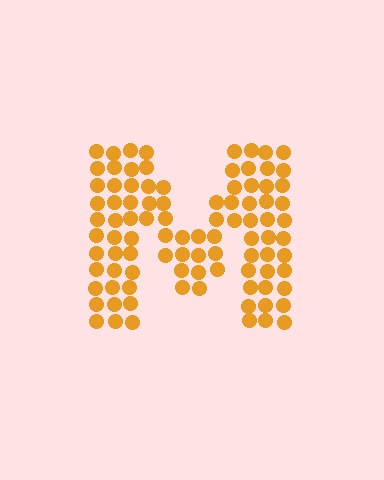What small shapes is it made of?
It is made of small circles.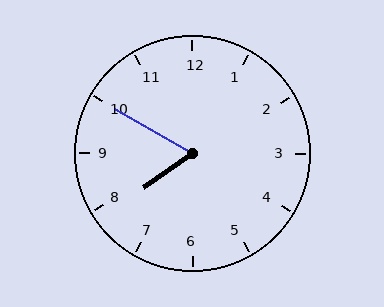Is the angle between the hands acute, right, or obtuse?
It is acute.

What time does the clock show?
7:50.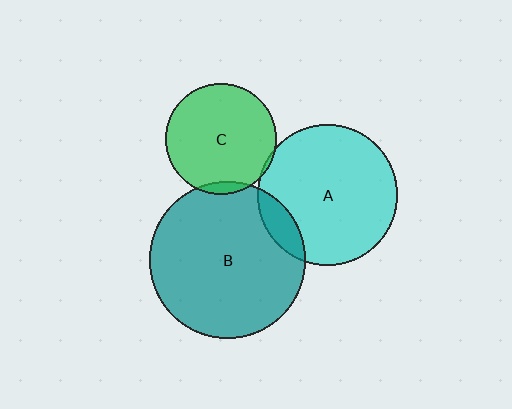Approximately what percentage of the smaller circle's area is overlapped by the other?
Approximately 5%.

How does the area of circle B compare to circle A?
Approximately 1.2 times.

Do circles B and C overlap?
Yes.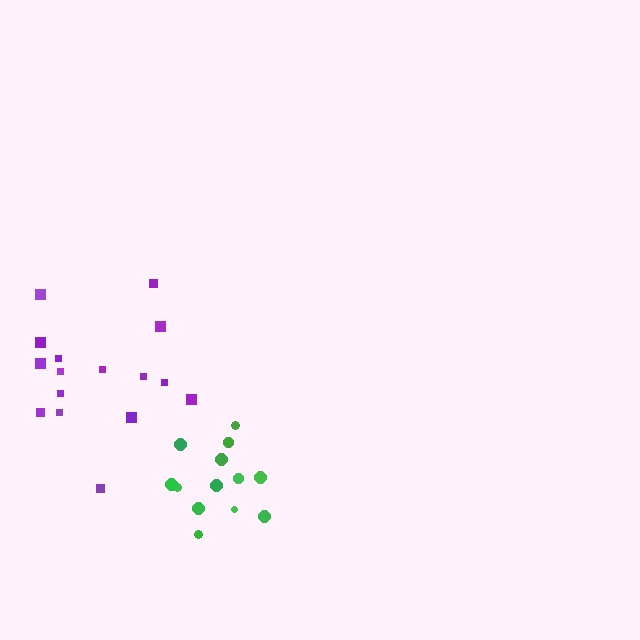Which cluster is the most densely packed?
Green.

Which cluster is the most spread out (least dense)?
Purple.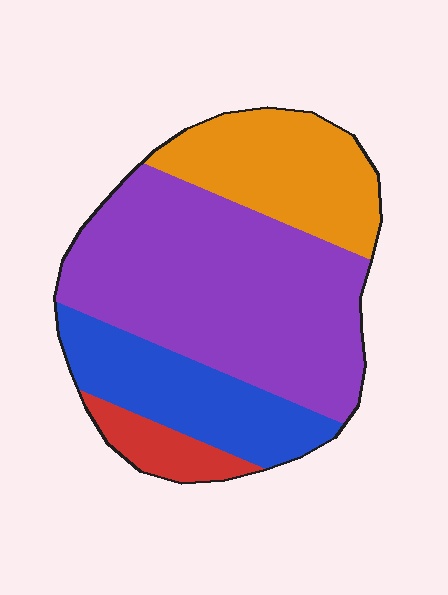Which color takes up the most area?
Purple, at roughly 50%.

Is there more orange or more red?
Orange.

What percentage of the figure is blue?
Blue covers about 20% of the figure.